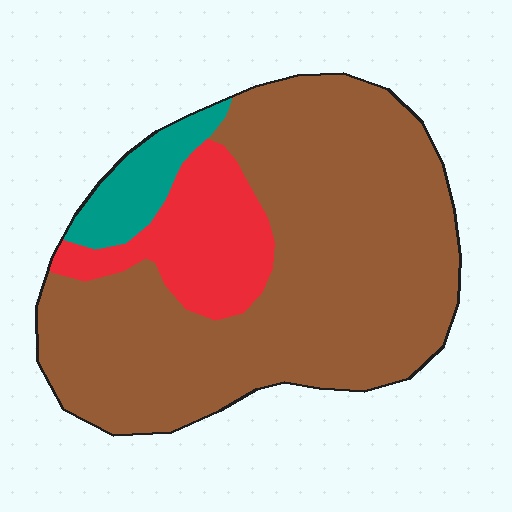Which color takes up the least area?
Teal, at roughly 10%.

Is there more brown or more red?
Brown.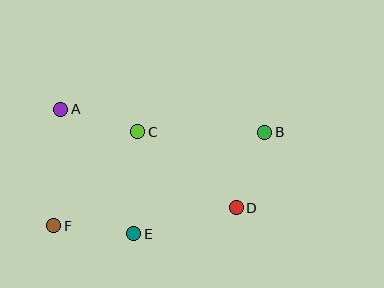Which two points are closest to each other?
Points A and C are closest to each other.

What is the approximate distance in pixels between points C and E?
The distance between C and E is approximately 102 pixels.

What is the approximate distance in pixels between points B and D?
The distance between B and D is approximately 81 pixels.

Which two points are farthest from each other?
Points B and F are farthest from each other.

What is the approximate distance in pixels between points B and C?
The distance between B and C is approximately 127 pixels.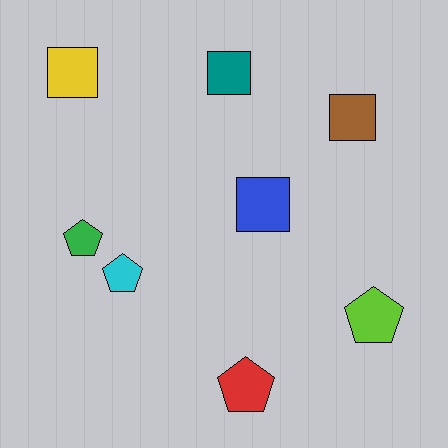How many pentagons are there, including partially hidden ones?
There are 4 pentagons.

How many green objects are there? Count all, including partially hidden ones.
There is 1 green object.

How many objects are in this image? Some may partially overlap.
There are 8 objects.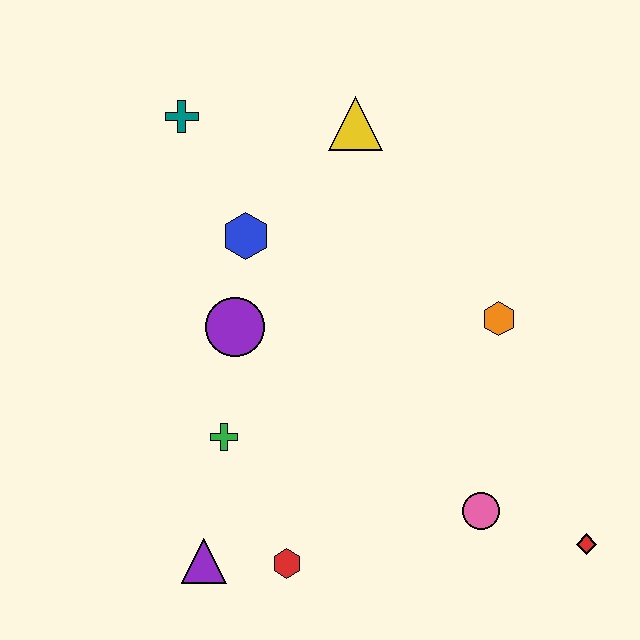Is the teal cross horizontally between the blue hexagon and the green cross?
No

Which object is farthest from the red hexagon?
The teal cross is farthest from the red hexagon.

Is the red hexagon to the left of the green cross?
No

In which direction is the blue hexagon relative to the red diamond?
The blue hexagon is to the left of the red diamond.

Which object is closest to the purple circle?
The blue hexagon is closest to the purple circle.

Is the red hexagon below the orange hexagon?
Yes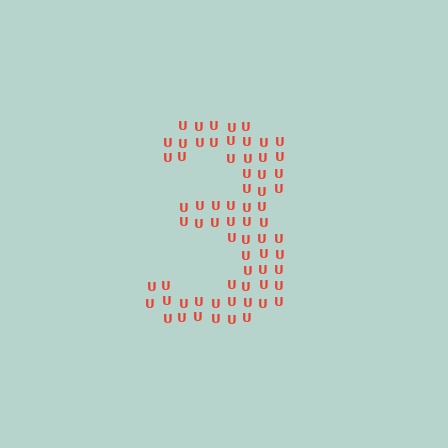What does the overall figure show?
The overall figure shows the digit 3.